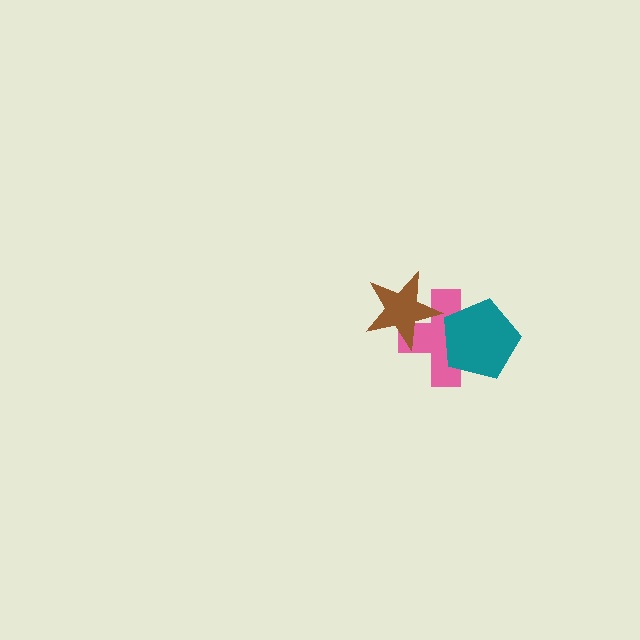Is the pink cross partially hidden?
Yes, it is partially covered by another shape.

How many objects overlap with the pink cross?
2 objects overlap with the pink cross.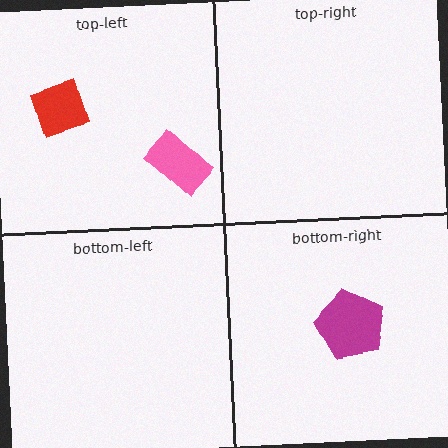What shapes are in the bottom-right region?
The magenta pentagon.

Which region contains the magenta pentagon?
The bottom-right region.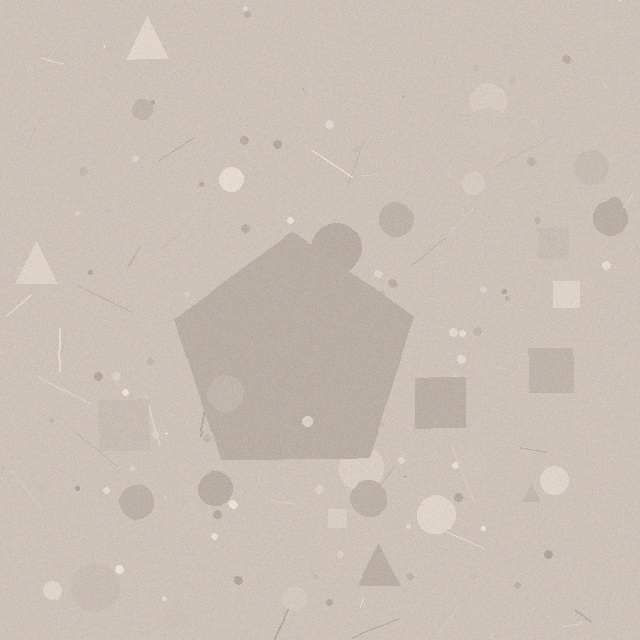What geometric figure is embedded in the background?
A pentagon is embedded in the background.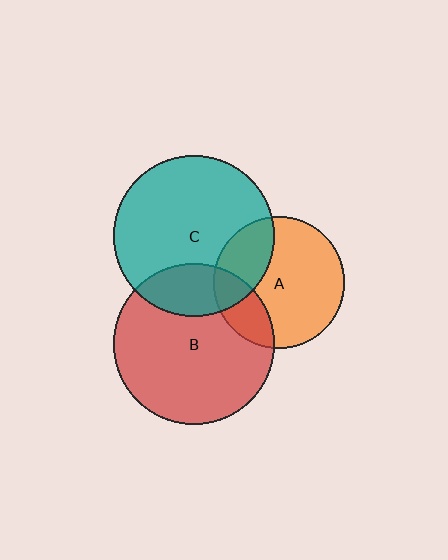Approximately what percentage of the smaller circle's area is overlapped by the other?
Approximately 25%.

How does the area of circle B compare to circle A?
Approximately 1.5 times.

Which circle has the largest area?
Circle C (teal).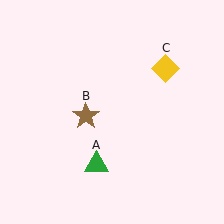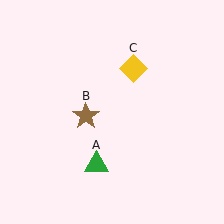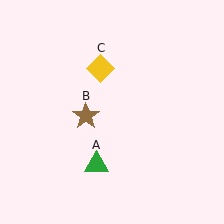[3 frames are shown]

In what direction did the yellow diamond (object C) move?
The yellow diamond (object C) moved left.